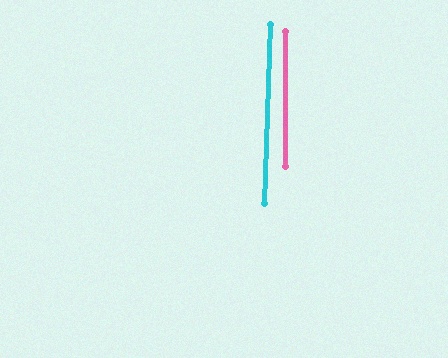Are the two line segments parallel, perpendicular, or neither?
Parallel — their directions differ by only 1.8°.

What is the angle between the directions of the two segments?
Approximately 2 degrees.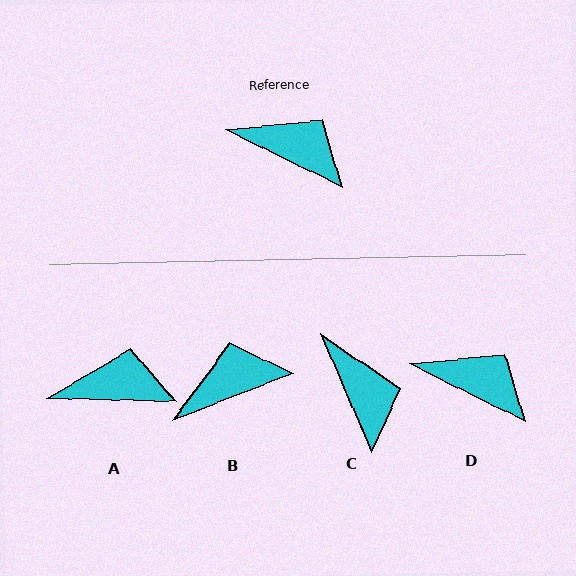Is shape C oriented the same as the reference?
No, it is off by about 40 degrees.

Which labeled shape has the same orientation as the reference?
D.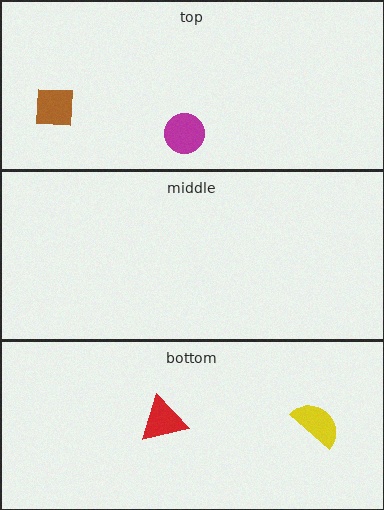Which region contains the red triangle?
The bottom region.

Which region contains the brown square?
The top region.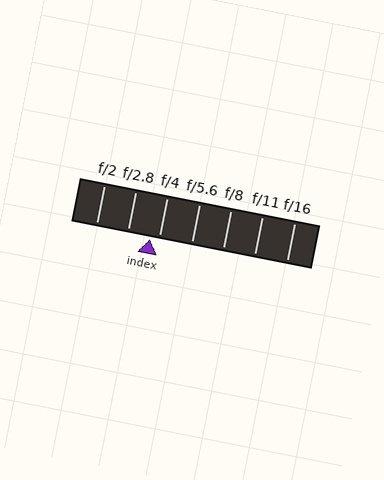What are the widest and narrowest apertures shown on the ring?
The widest aperture shown is f/2 and the narrowest is f/16.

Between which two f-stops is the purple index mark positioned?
The index mark is between f/2.8 and f/4.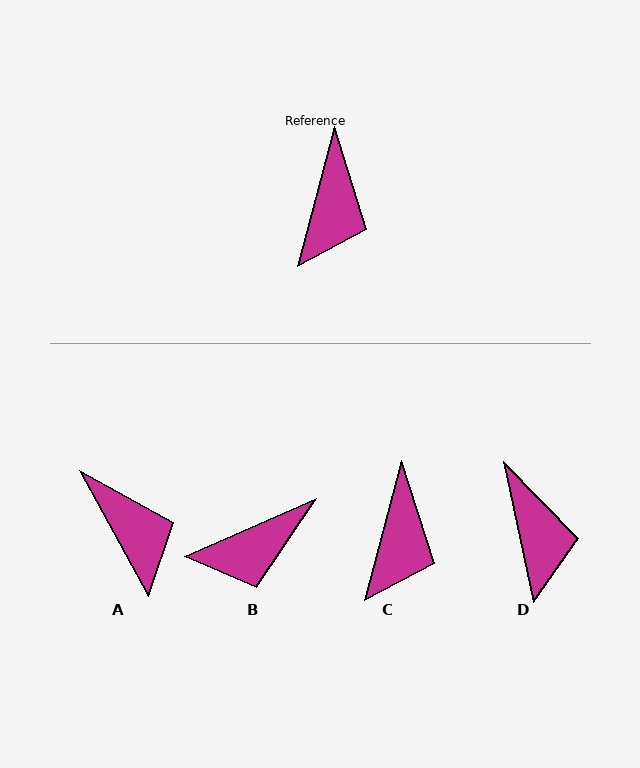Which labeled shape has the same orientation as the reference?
C.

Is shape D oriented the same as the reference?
No, it is off by about 27 degrees.